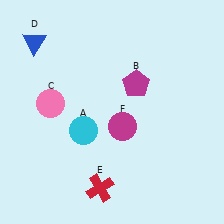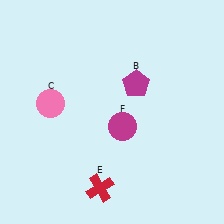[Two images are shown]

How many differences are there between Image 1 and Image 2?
There are 2 differences between the two images.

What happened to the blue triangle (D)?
The blue triangle (D) was removed in Image 2. It was in the top-left area of Image 1.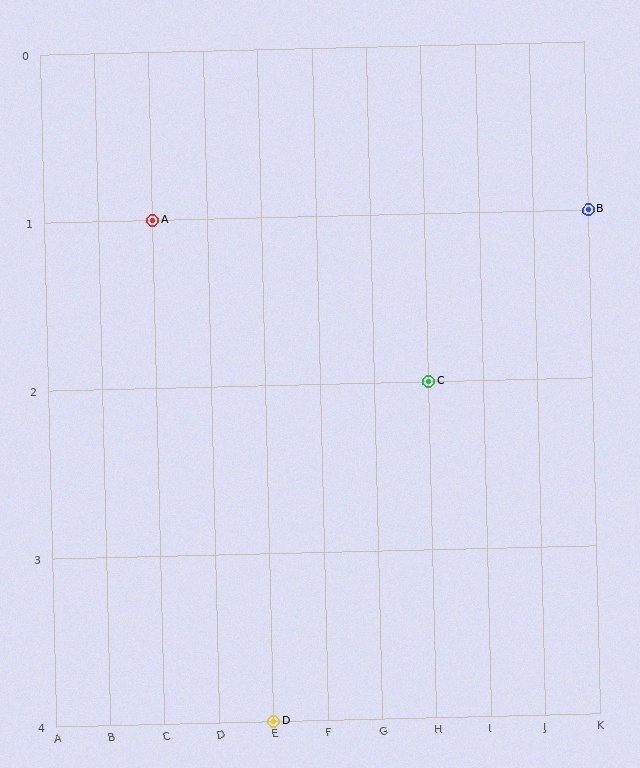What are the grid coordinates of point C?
Point C is at grid coordinates (H, 2).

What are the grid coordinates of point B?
Point B is at grid coordinates (K, 1).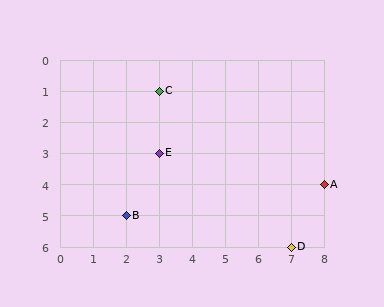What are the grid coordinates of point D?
Point D is at grid coordinates (7, 6).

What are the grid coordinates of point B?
Point B is at grid coordinates (2, 5).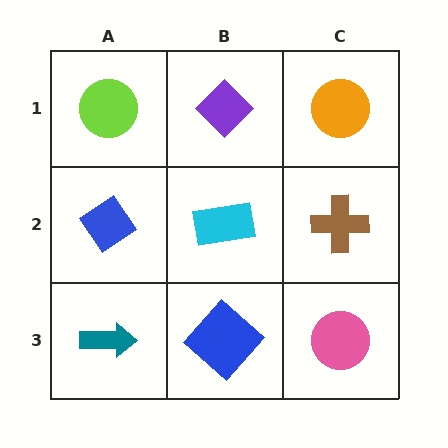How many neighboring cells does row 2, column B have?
4.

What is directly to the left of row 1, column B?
A lime circle.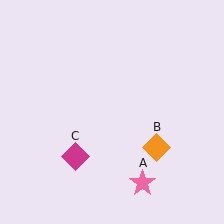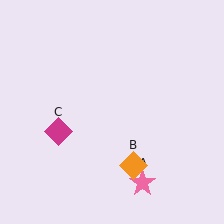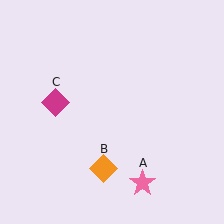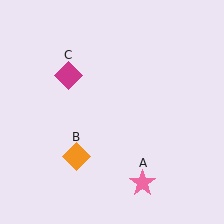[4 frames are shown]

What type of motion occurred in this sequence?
The orange diamond (object B), magenta diamond (object C) rotated clockwise around the center of the scene.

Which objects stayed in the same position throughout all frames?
Pink star (object A) remained stationary.